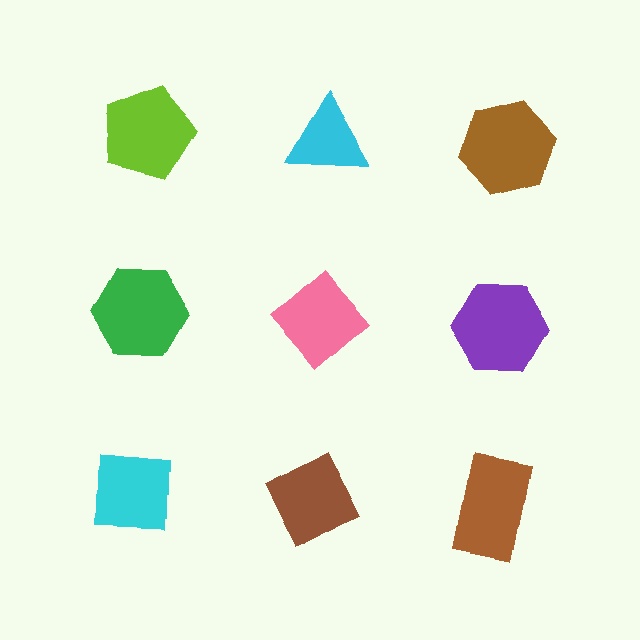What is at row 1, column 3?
A brown hexagon.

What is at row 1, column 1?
A lime pentagon.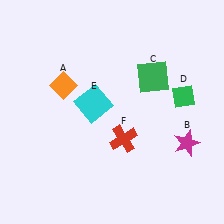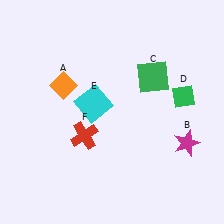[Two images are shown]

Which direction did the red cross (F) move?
The red cross (F) moved left.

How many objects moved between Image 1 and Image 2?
1 object moved between the two images.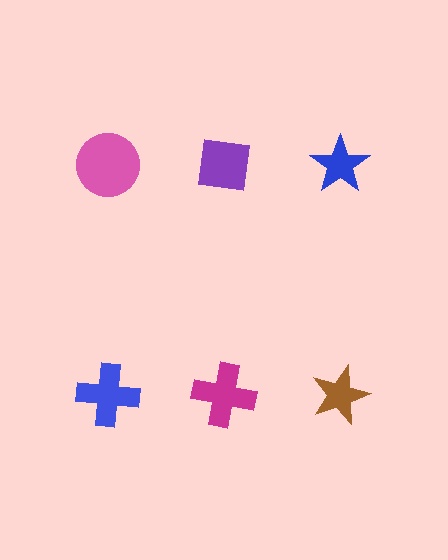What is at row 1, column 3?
A blue star.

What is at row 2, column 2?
A magenta cross.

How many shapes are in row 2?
3 shapes.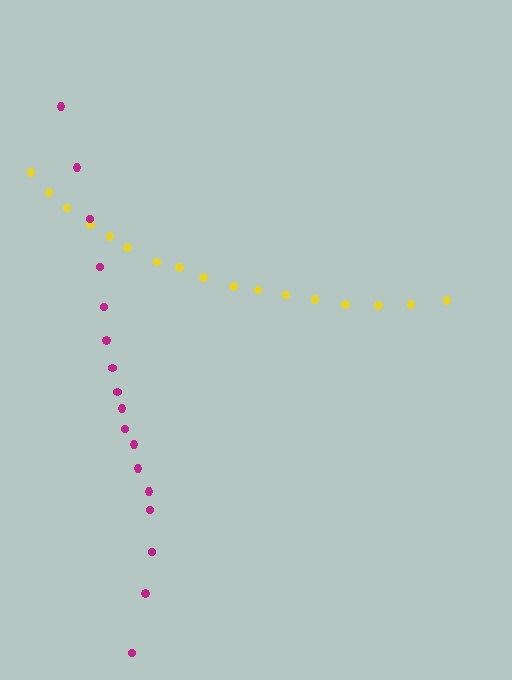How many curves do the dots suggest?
There are 2 distinct paths.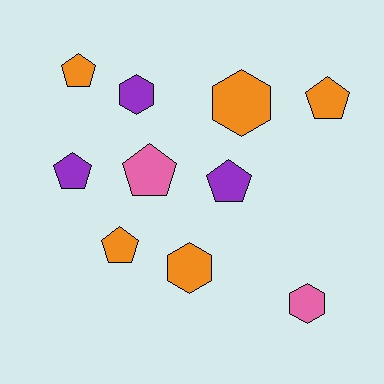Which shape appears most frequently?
Pentagon, with 6 objects.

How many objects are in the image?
There are 10 objects.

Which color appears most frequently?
Orange, with 5 objects.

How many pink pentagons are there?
There is 1 pink pentagon.